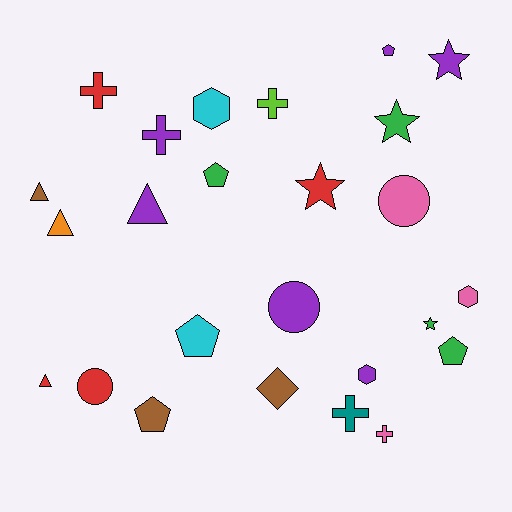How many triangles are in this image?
There are 4 triangles.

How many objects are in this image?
There are 25 objects.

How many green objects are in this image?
There are 4 green objects.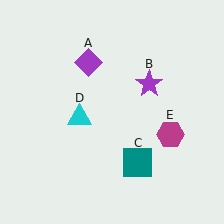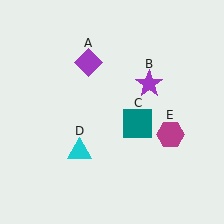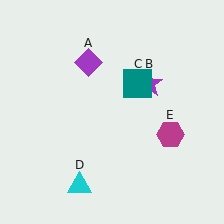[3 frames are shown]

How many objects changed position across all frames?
2 objects changed position: teal square (object C), cyan triangle (object D).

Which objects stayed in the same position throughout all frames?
Purple diamond (object A) and purple star (object B) and magenta hexagon (object E) remained stationary.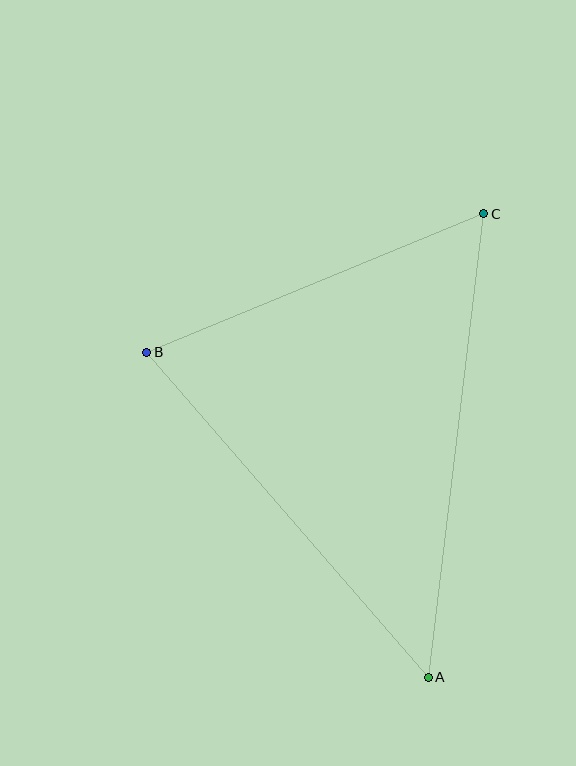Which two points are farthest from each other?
Points A and C are farthest from each other.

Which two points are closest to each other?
Points B and C are closest to each other.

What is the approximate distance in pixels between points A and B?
The distance between A and B is approximately 430 pixels.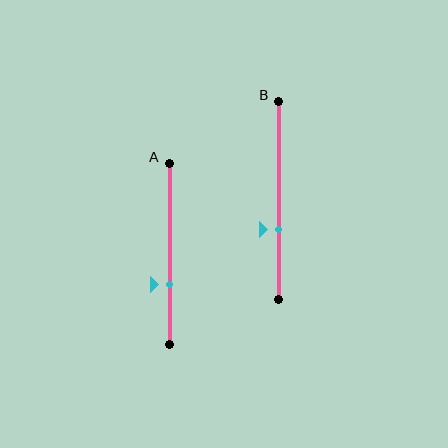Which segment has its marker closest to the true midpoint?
Segment B has its marker closest to the true midpoint.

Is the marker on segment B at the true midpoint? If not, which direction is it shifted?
No, the marker on segment B is shifted downward by about 15% of the segment length.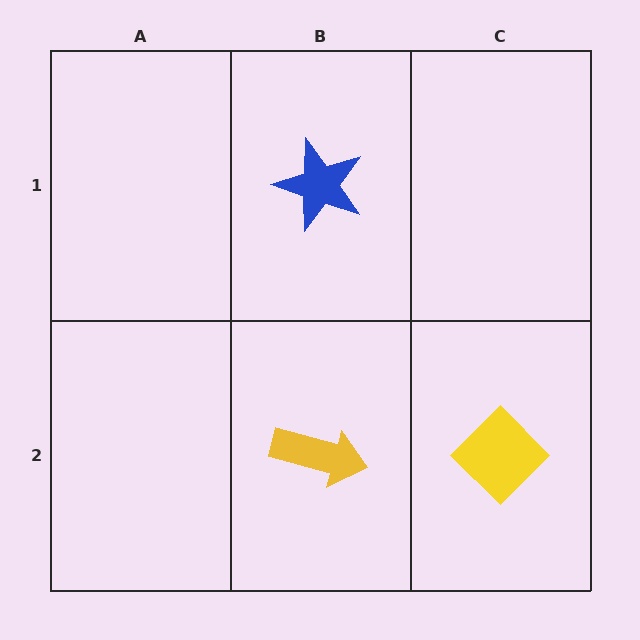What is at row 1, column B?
A blue star.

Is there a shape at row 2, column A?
No, that cell is empty.